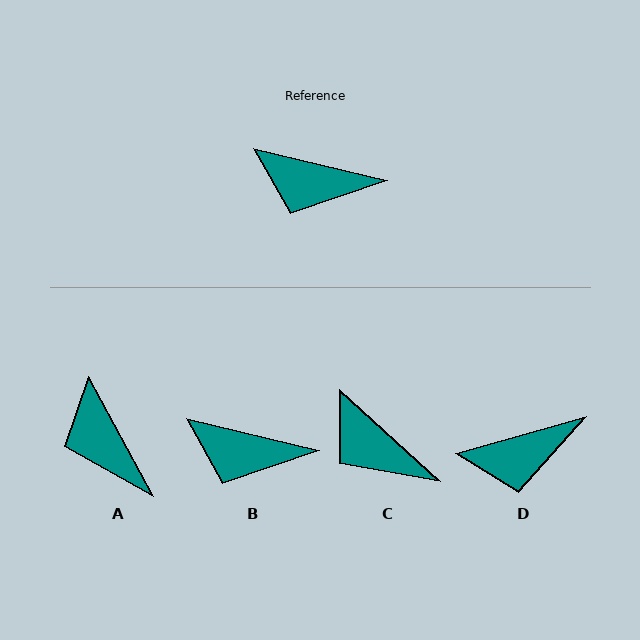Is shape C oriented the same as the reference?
No, it is off by about 29 degrees.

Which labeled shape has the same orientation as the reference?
B.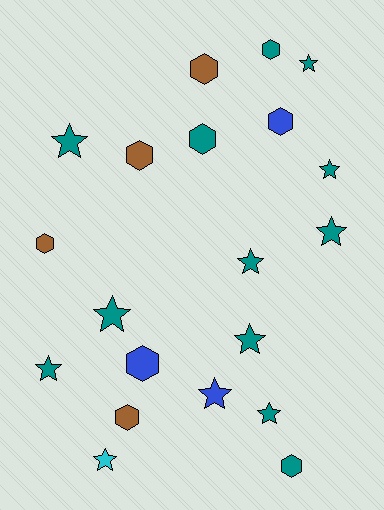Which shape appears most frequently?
Star, with 11 objects.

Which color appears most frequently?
Teal, with 12 objects.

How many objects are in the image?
There are 20 objects.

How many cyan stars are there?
There is 1 cyan star.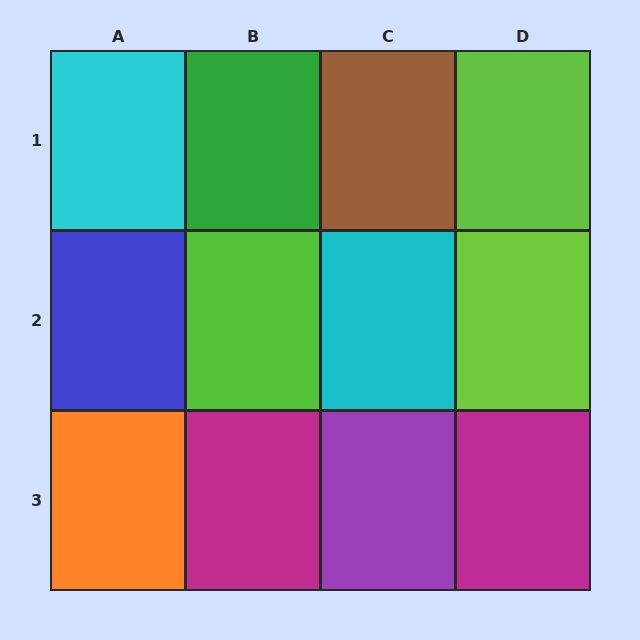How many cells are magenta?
2 cells are magenta.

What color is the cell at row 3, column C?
Purple.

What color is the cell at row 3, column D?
Magenta.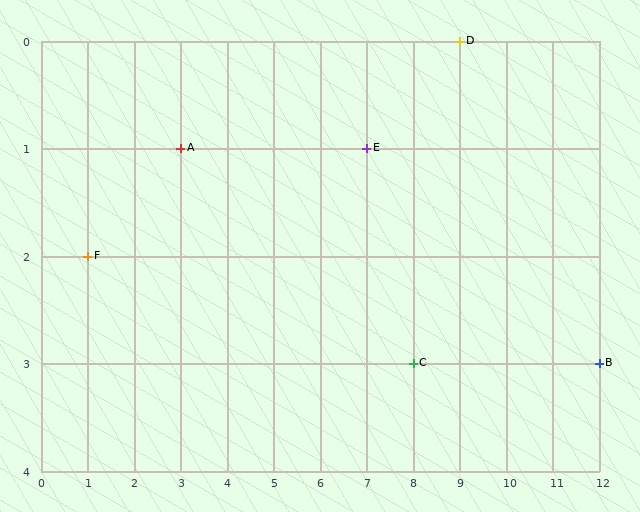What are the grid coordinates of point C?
Point C is at grid coordinates (8, 3).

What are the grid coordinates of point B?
Point B is at grid coordinates (12, 3).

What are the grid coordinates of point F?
Point F is at grid coordinates (1, 2).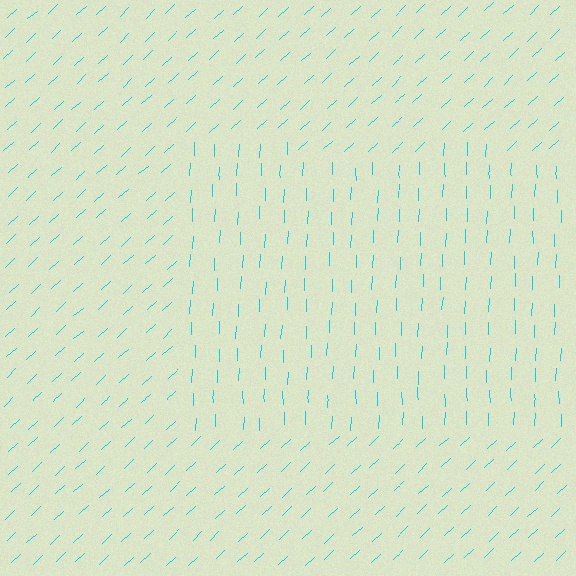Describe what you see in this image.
The image is filled with small cyan line segments. A rectangle region in the image has lines oriented differently from the surrounding lines, creating a visible texture boundary.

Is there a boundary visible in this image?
Yes, there is a texture boundary formed by a change in line orientation.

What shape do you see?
I see a rectangle.